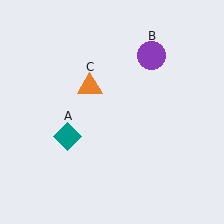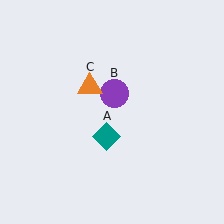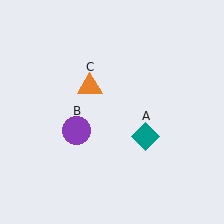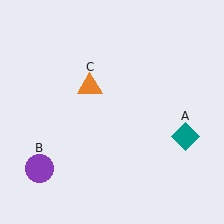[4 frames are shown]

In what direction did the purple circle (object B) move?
The purple circle (object B) moved down and to the left.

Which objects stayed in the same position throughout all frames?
Orange triangle (object C) remained stationary.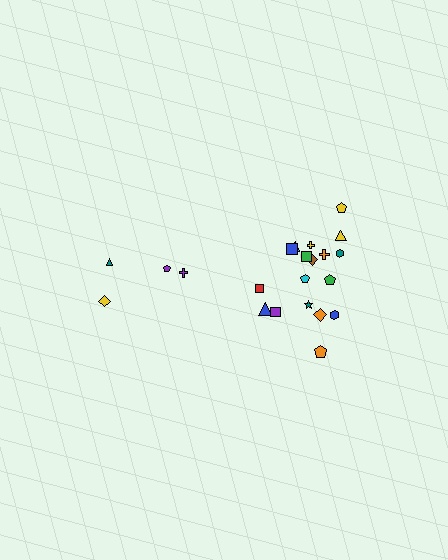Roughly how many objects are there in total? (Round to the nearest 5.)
Roughly 20 objects in total.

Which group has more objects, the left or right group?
The right group.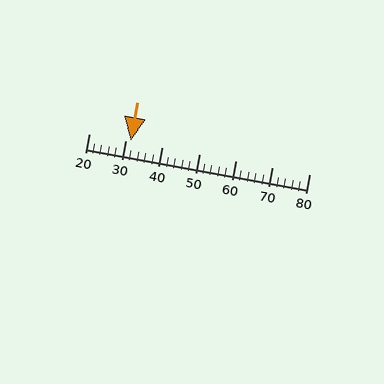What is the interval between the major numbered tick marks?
The major tick marks are spaced 10 units apart.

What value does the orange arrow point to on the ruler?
The orange arrow points to approximately 32.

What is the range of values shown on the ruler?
The ruler shows values from 20 to 80.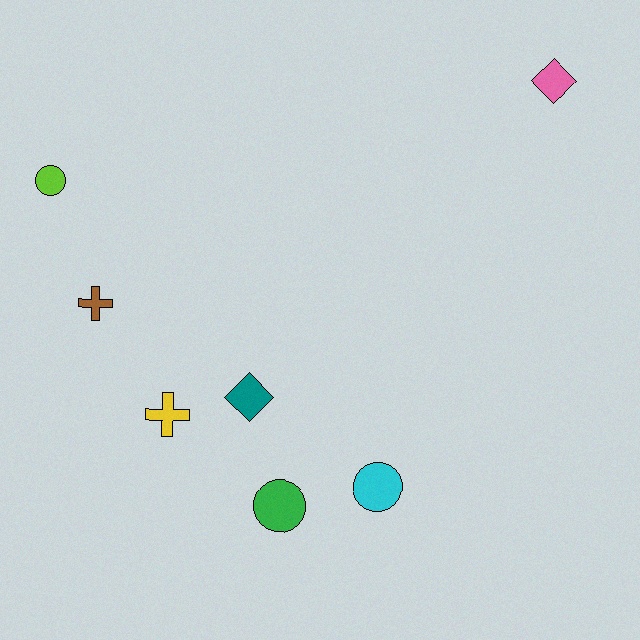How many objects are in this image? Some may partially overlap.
There are 7 objects.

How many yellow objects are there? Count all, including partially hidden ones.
There is 1 yellow object.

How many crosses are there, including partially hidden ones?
There are 2 crosses.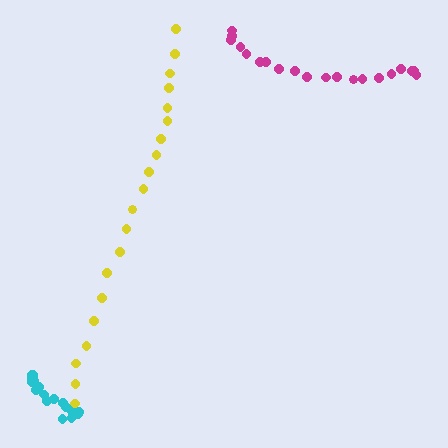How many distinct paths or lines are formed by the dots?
There are 3 distinct paths.